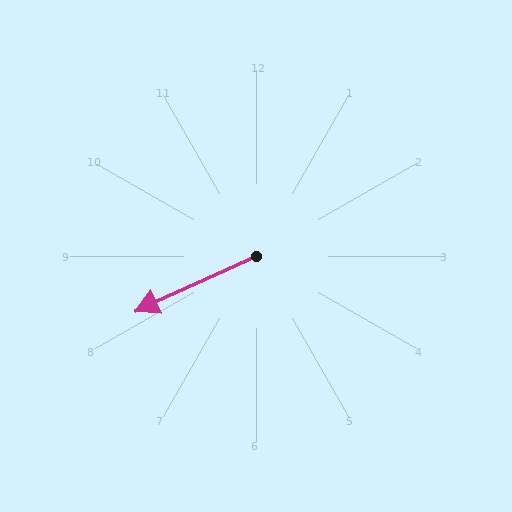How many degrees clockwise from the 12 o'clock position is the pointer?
Approximately 246 degrees.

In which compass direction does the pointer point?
Southwest.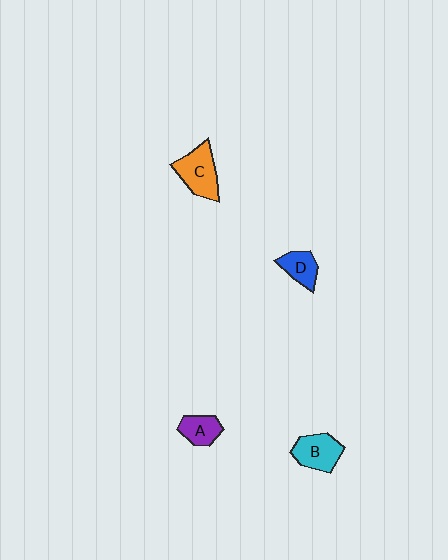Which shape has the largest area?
Shape C (orange).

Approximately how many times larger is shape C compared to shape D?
Approximately 1.6 times.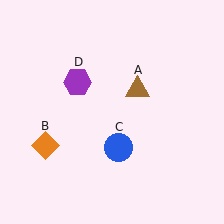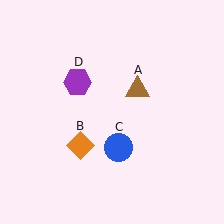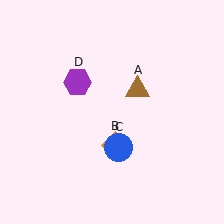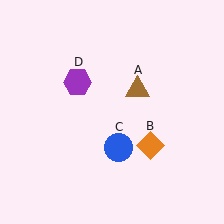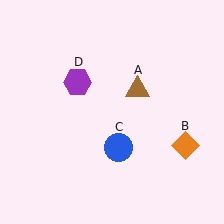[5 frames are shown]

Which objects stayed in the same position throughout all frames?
Brown triangle (object A) and blue circle (object C) and purple hexagon (object D) remained stationary.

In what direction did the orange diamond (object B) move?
The orange diamond (object B) moved right.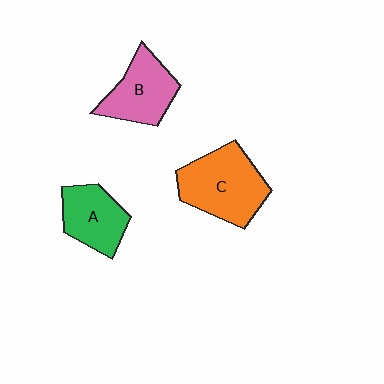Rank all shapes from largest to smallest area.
From largest to smallest: C (orange), B (pink), A (green).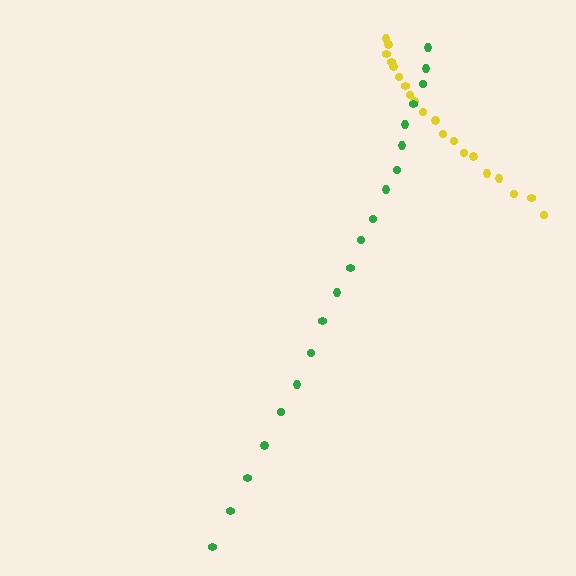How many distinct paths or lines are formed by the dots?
There are 2 distinct paths.